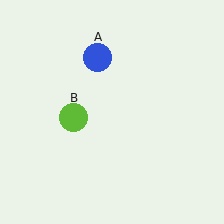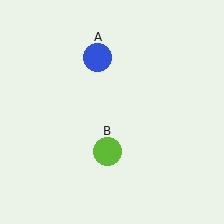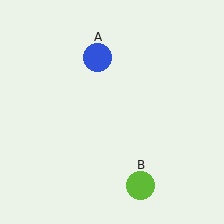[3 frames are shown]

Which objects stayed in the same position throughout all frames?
Blue circle (object A) remained stationary.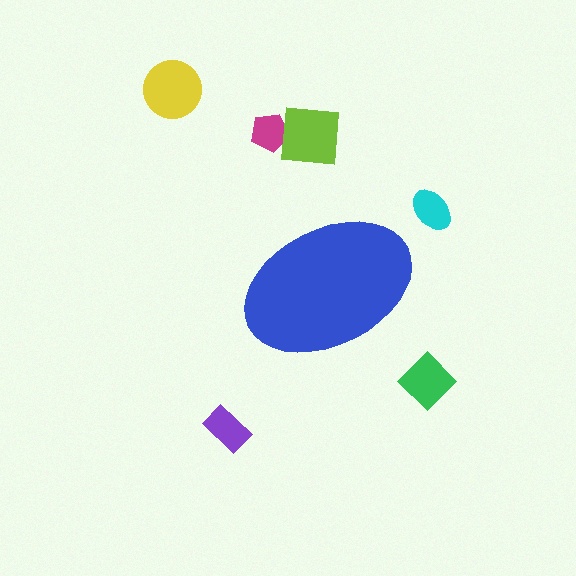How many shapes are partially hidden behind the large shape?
0 shapes are partially hidden.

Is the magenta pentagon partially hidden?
No, the magenta pentagon is fully visible.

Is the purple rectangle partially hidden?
No, the purple rectangle is fully visible.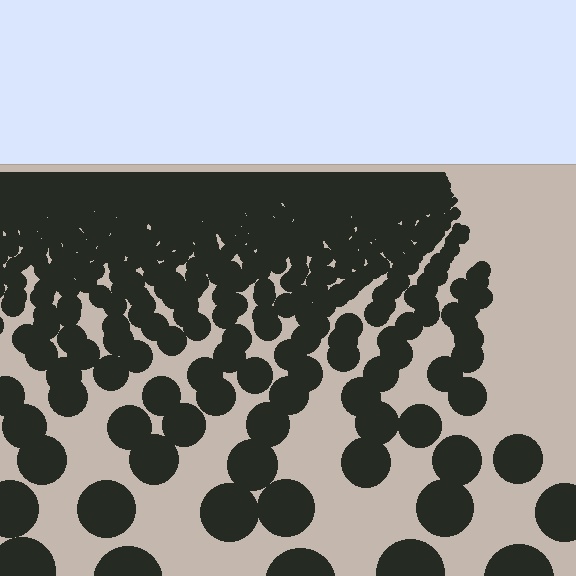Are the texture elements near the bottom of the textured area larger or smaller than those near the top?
Larger. Near the bottom, elements are closer to the viewer and appear at a bigger on-screen size.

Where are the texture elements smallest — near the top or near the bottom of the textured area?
Near the top.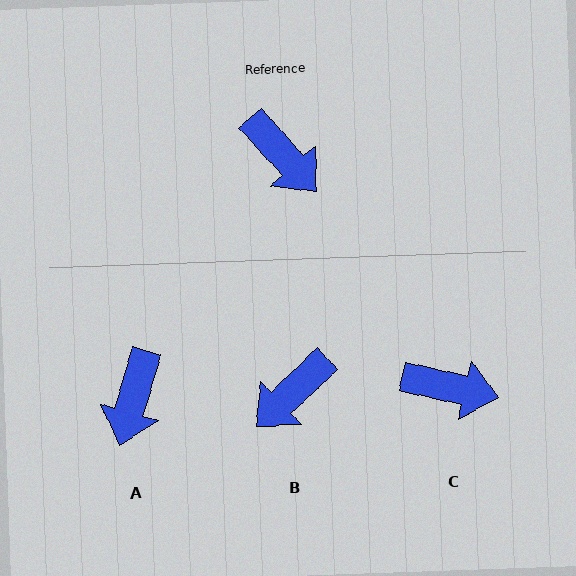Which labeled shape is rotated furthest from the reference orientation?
B, about 88 degrees away.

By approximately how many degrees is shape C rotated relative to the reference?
Approximately 36 degrees counter-clockwise.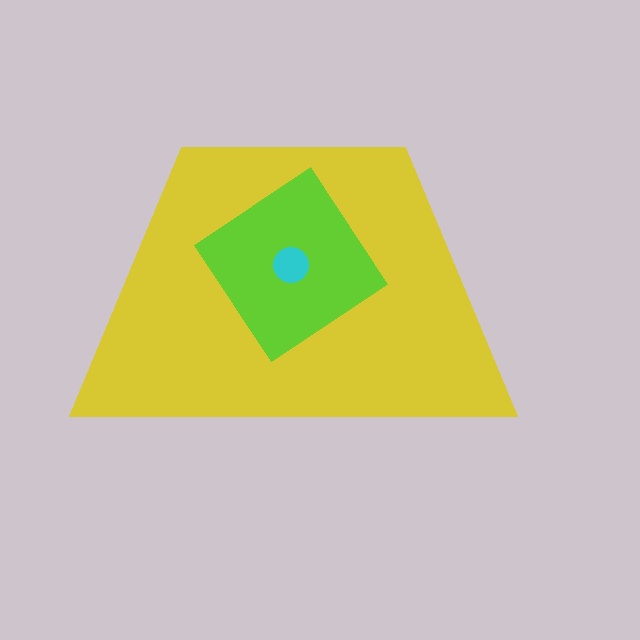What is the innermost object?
The cyan circle.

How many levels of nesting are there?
3.